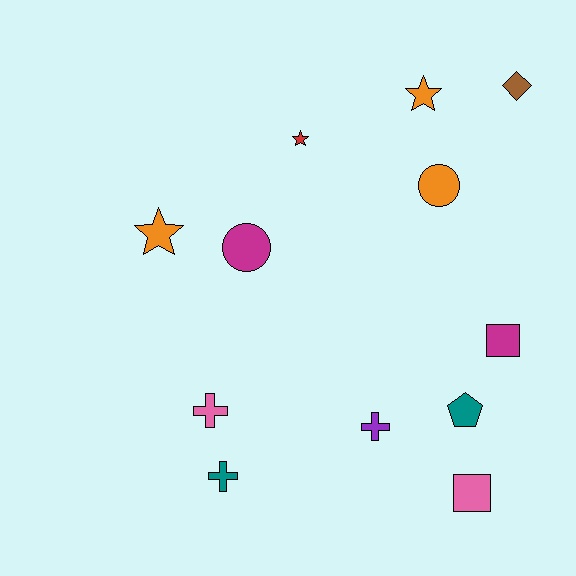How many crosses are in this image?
There are 3 crosses.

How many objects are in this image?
There are 12 objects.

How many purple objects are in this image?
There is 1 purple object.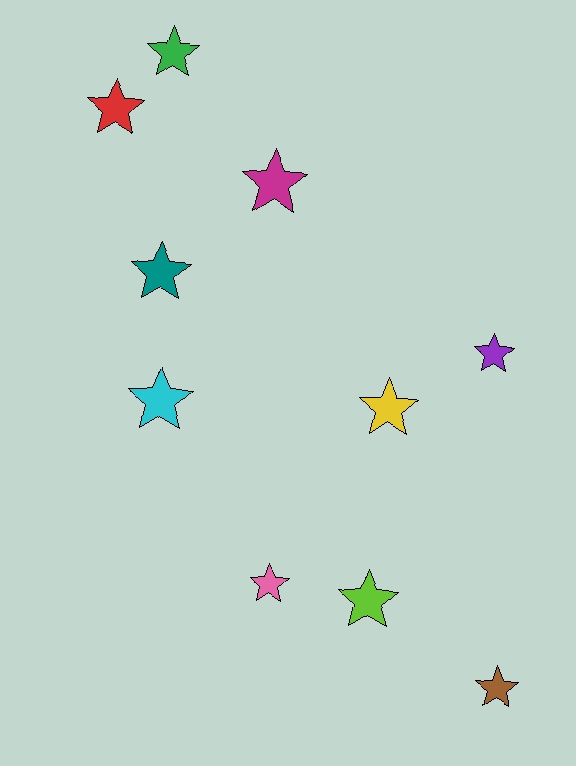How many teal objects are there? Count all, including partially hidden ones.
There is 1 teal object.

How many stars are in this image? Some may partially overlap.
There are 10 stars.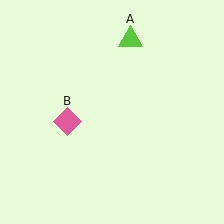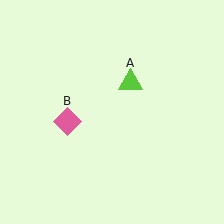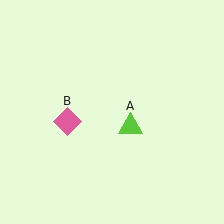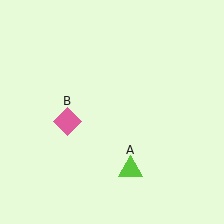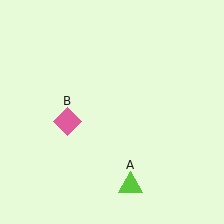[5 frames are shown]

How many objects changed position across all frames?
1 object changed position: lime triangle (object A).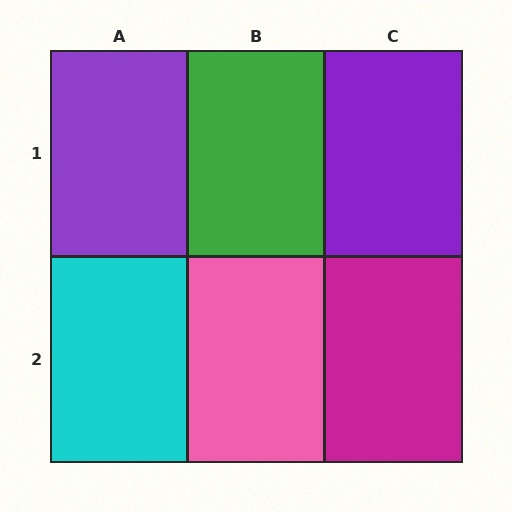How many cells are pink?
1 cell is pink.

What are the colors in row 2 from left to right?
Cyan, pink, magenta.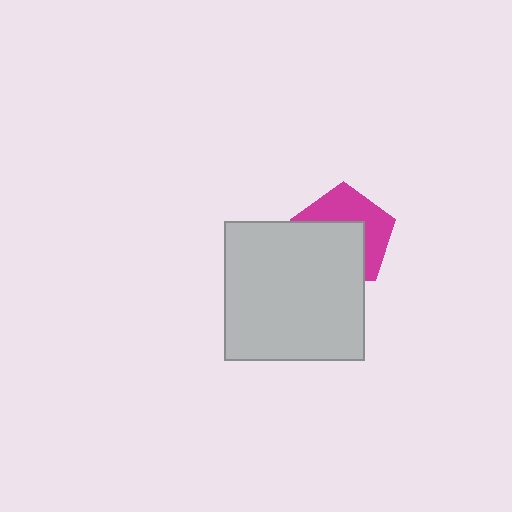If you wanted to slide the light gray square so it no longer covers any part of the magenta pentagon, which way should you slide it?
Slide it toward the lower-left — that is the most direct way to separate the two shapes.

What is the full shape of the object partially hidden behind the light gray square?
The partially hidden object is a magenta pentagon.